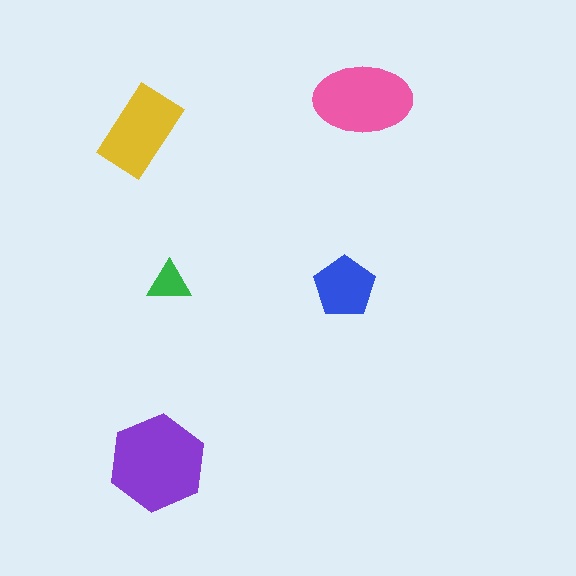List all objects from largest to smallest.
The purple hexagon, the pink ellipse, the yellow rectangle, the blue pentagon, the green triangle.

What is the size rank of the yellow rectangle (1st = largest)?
3rd.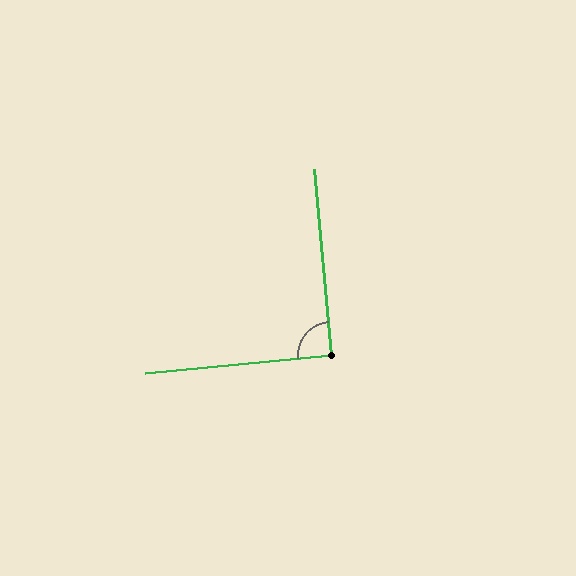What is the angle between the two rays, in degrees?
Approximately 90 degrees.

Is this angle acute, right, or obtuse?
It is approximately a right angle.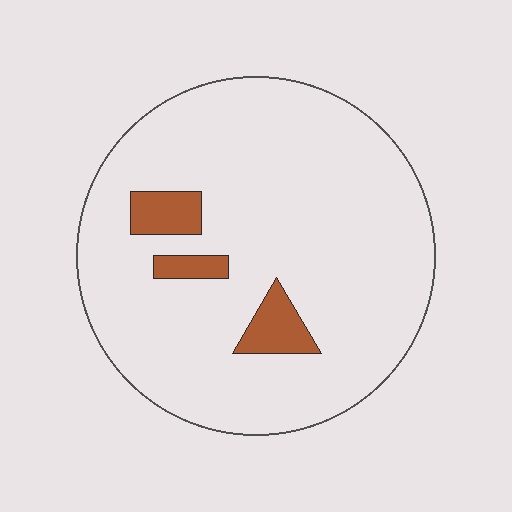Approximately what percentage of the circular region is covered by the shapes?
Approximately 10%.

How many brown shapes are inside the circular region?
3.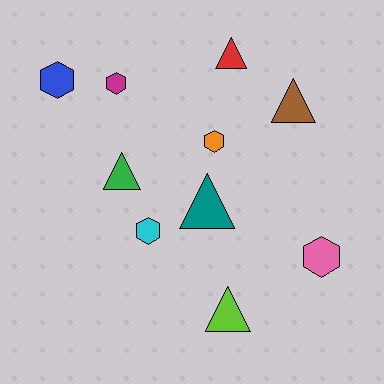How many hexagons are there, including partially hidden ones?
There are 5 hexagons.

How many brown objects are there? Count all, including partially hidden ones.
There is 1 brown object.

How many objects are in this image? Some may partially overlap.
There are 10 objects.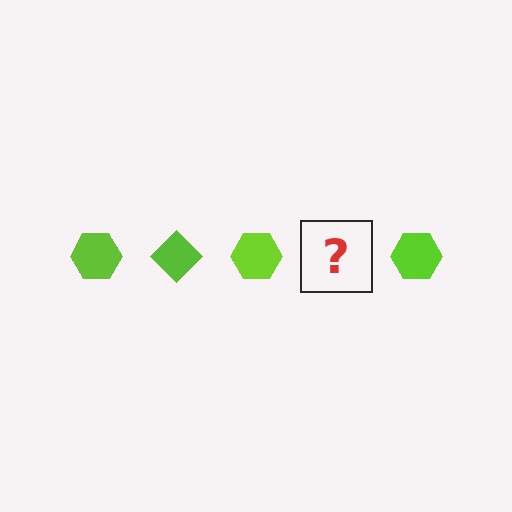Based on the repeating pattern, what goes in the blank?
The blank should be a lime diamond.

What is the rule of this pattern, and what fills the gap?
The rule is that the pattern cycles through hexagon, diamond shapes in lime. The gap should be filled with a lime diamond.